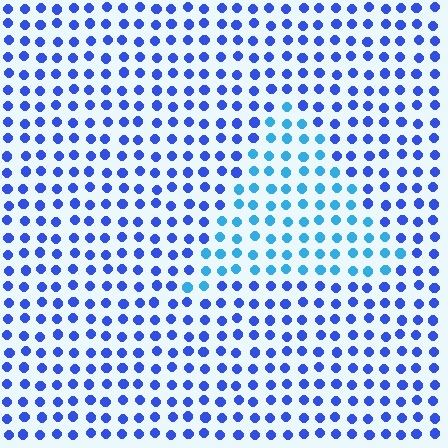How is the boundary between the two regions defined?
The boundary is defined purely by a slight shift in hue (about 32 degrees). Spacing, size, and orientation are identical on both sides.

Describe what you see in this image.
The image is filled with small blue elements in a uniform arrangement. A triangle-shaped region is visible where the elements are tinted to a slightly different hue, forming a subtle color boundary.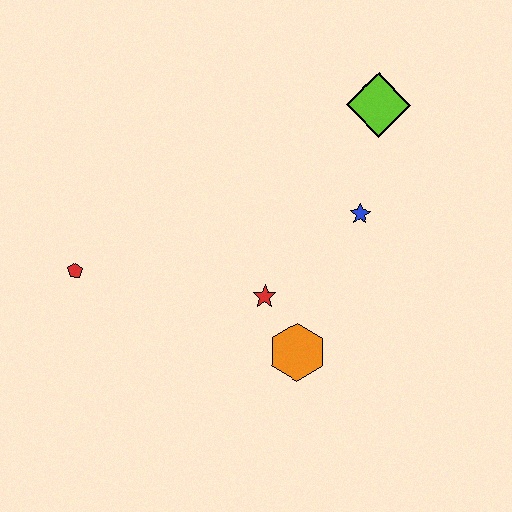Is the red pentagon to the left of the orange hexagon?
Yes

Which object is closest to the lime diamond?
The blue star is closest to the lime diamond.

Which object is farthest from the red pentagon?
The lime diamond is farthest from the red pentagon.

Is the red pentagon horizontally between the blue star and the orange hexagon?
No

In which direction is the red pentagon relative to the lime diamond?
The red pentagon is to the left of the lime diamond.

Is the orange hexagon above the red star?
No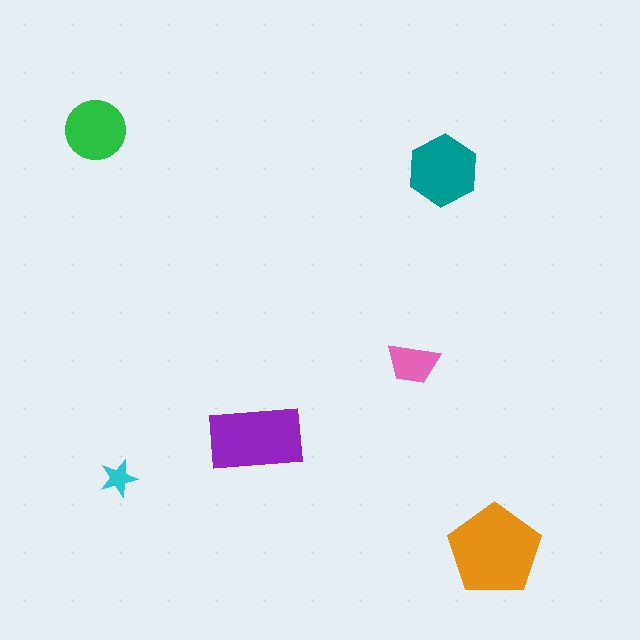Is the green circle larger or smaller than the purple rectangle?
Smaller.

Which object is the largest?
The orange pentagon.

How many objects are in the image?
There are 6 objects in the image.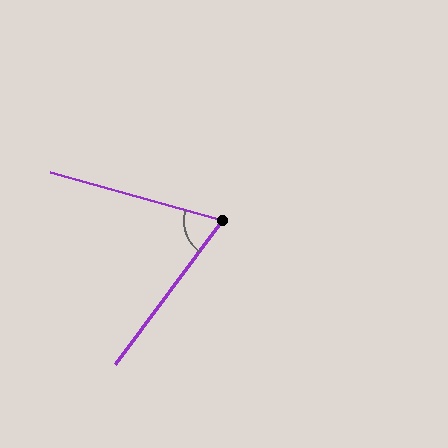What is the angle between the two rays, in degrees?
Approximately 69 degrees.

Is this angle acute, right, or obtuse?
It is acute.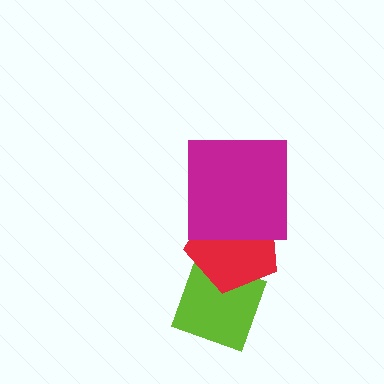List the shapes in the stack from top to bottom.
From top to bottom: the magenta square, the red pentagon, the lime diamond.